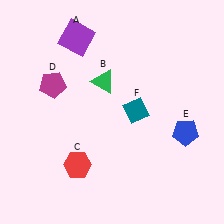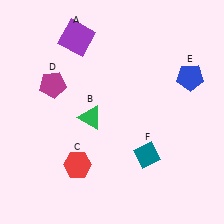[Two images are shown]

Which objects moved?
The objects that moved are: the green triangle (B), the blue pentagon (E), the teal diamond (F).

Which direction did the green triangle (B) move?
The green triangle (B) moved down.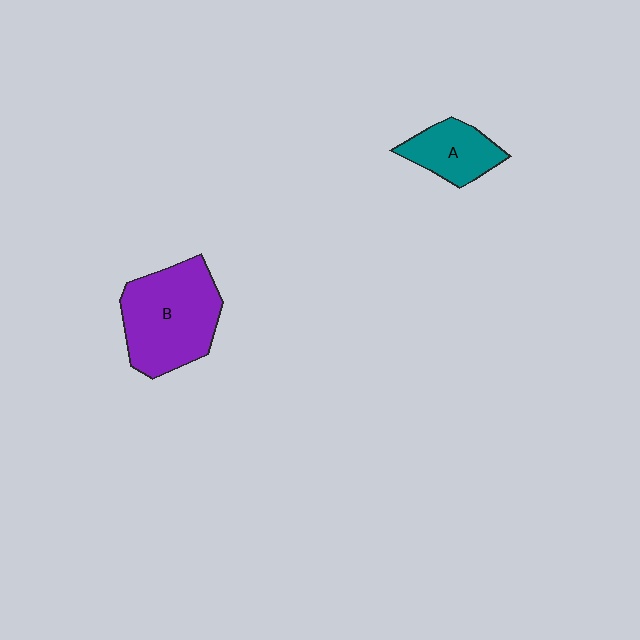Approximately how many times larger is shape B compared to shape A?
Approximately 2.0 times.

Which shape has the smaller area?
Shape A (teal).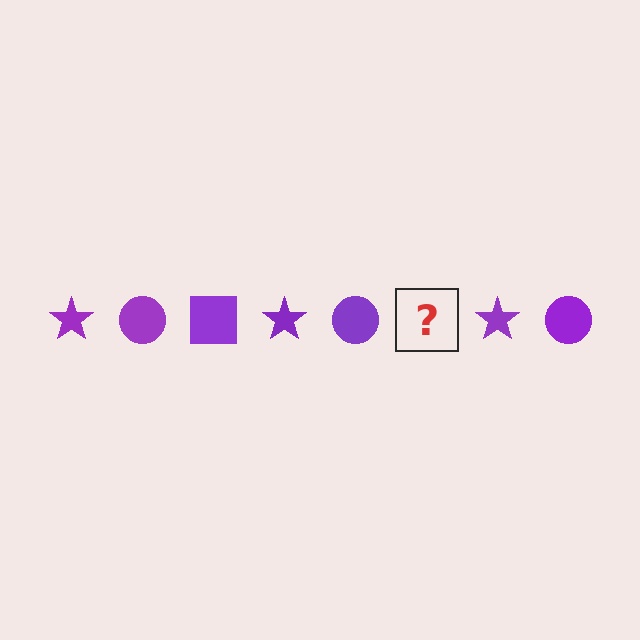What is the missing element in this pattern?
The missing element is a purple square.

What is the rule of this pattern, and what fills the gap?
The rule is that the pattern cycles through star, circle, square shapes in purple. The gap should be filled with a purple square.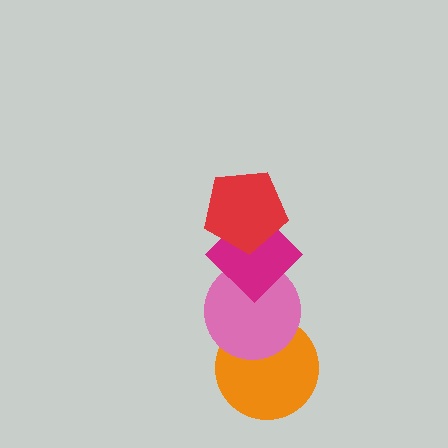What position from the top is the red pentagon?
The red pentagon is 1st from the top.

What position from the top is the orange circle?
The orange circle is 4th from the top.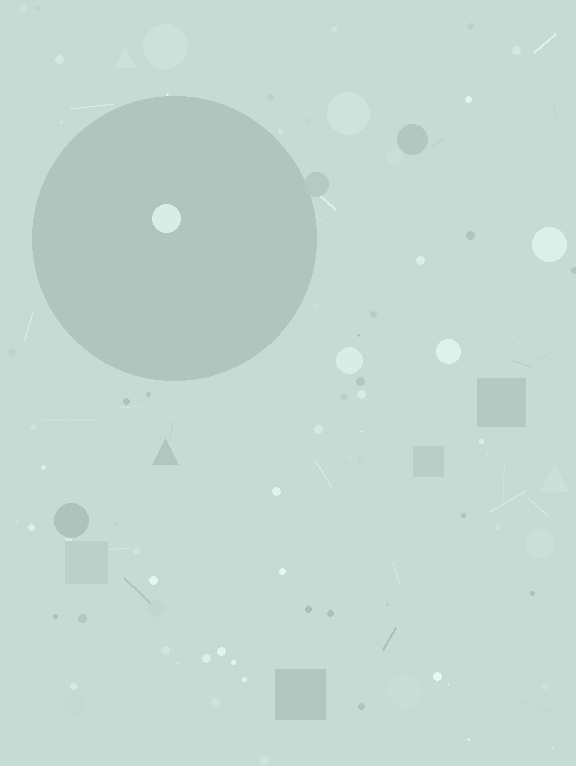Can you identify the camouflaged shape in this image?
The camouflaged shape is a circle.